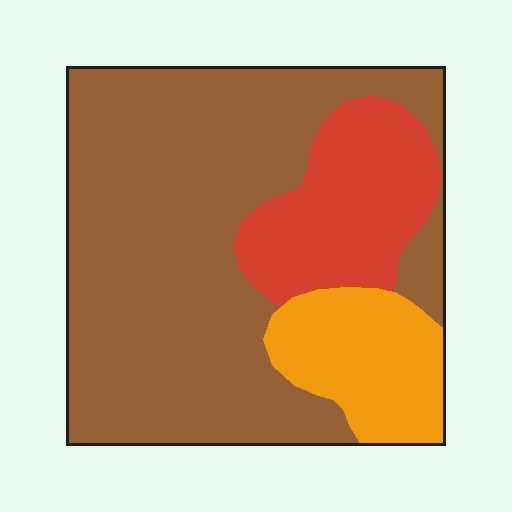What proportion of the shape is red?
Red takes up less than a quarter of the shape.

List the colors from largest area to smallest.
From largest to smallest: brown, red, orange.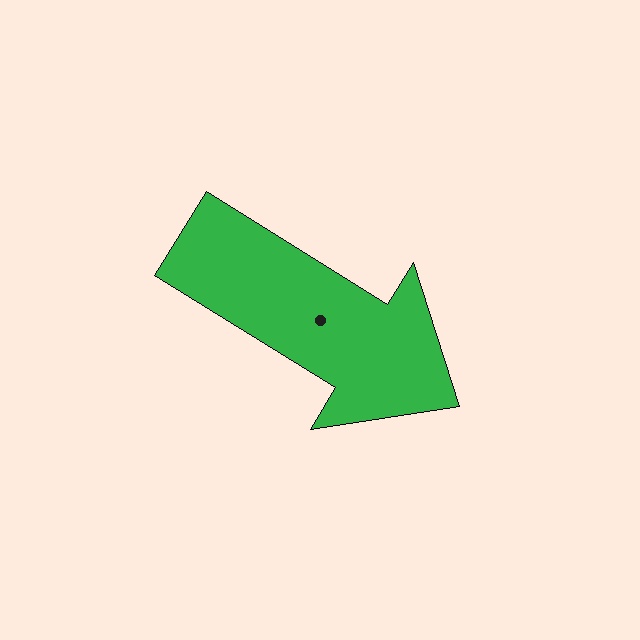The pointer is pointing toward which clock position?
Roughly 4 o'clock.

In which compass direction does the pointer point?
Southeast.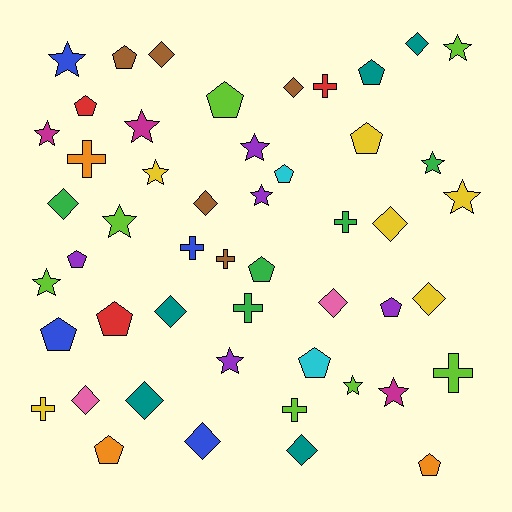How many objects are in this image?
There are 50 objects.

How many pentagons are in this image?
There are 14 pentagons.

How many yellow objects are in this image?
There are 6 yellow objects.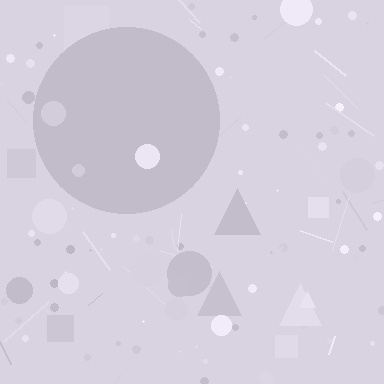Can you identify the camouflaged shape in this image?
The camouflaged shape is a circle.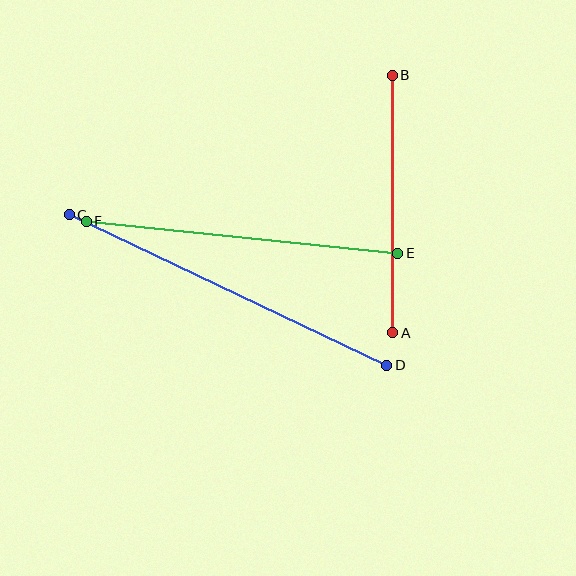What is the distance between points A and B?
The distance is approximately 258 pixels.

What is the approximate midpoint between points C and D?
The midpoint is at approximately (228, 290) pixels.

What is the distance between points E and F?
The distance is approximately 313 pixels.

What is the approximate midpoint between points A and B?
The midpoint is at approximately (393, 204) pixels.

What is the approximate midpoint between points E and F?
The midpoint is at approximately (242, 237) pixels.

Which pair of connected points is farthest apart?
Points C and D are farthest apart.